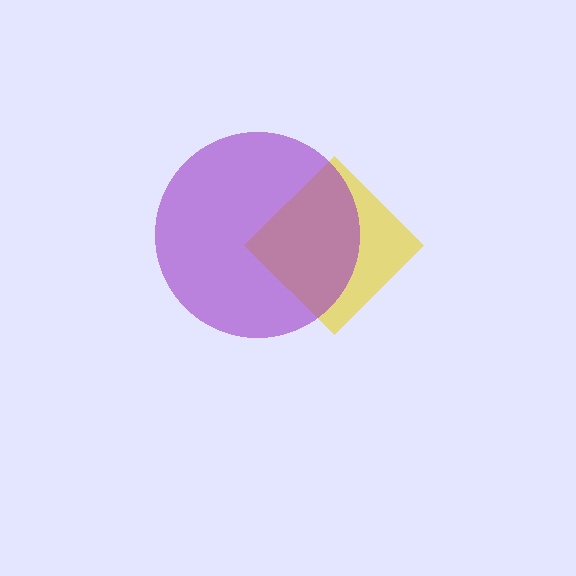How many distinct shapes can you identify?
There are 2 distinct shapes: a yellow diamond, a purple circle.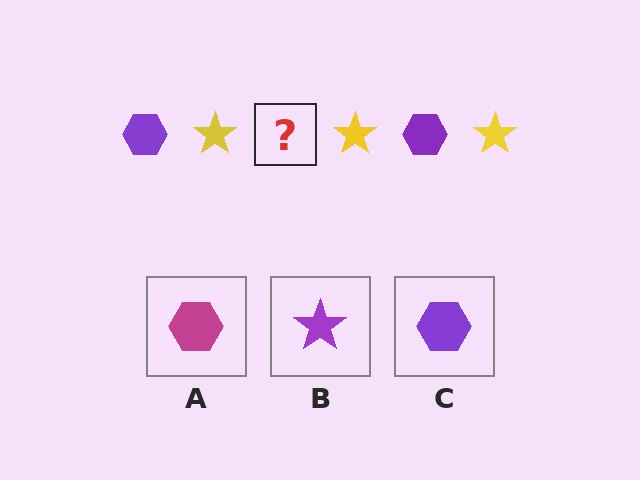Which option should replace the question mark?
Option C.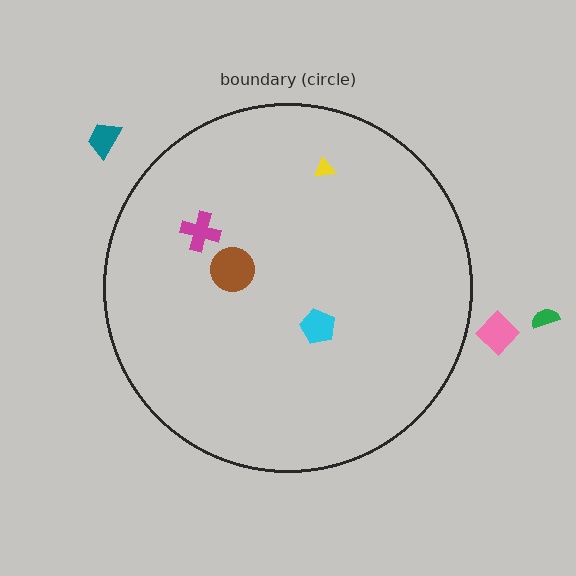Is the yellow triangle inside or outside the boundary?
Inside.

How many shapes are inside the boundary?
4 inside, 3 outside.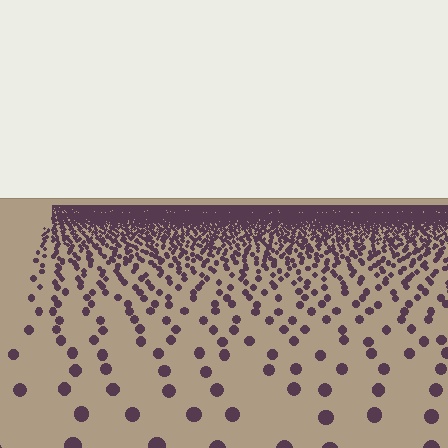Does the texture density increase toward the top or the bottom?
Density increases toward the top.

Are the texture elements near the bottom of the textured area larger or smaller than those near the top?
Larger. Near the bottom, elements are closer to the viewer and appear at a bigger on-screen size.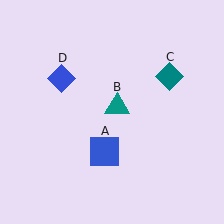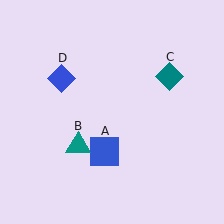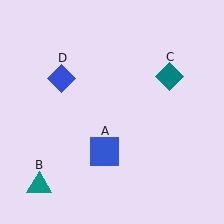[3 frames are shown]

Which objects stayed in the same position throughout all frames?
Blue square (object A) and teal diamond (object C) and blue diamond (object D) remained stationary.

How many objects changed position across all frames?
1 object changed position: teal triangle (object B).